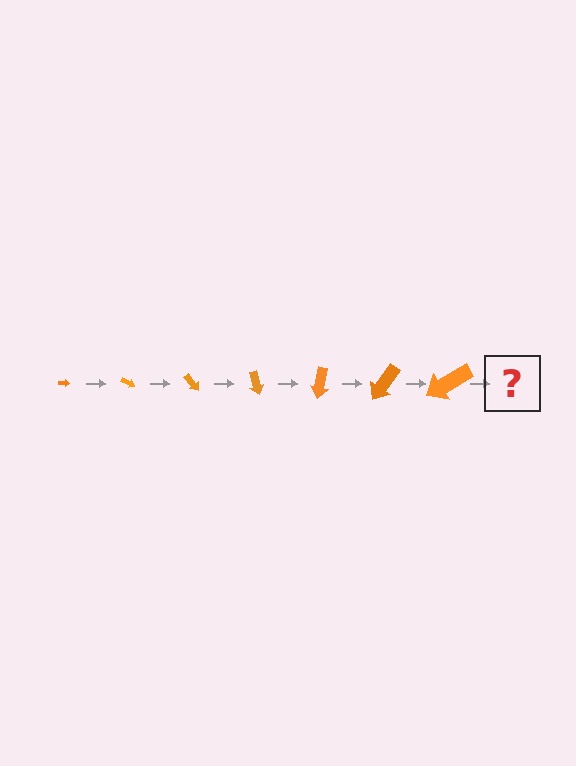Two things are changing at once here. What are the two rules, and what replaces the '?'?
The two rules are that the arrow grows larger each step and it rotates 25 degrees each step. The '?' should be an arrow, larger than the previous one and rotated 175 degrees from the start.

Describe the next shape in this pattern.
It should be an arrow, larger than the previous one and rotated 175 degrees from the start.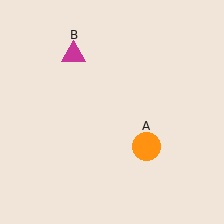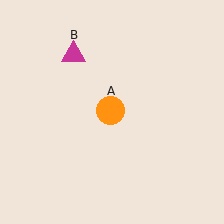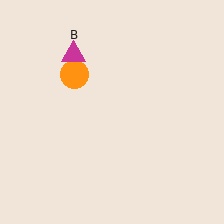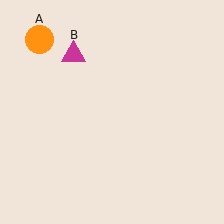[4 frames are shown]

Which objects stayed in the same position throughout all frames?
Magenta triangle (object B) remained stationary.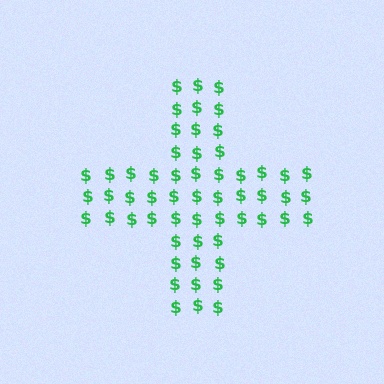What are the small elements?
The small elements are dollar signs.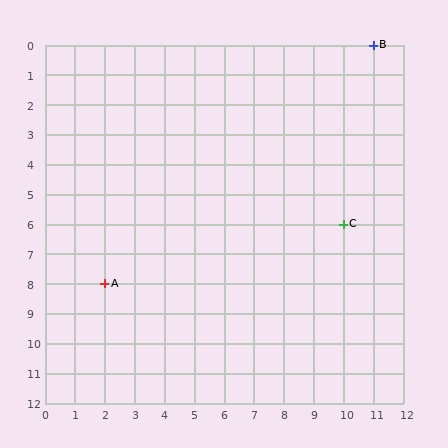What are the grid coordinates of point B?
Point B is at grid coordinates (11, 0).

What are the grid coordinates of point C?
Point C is at grid coordinates (10, 6).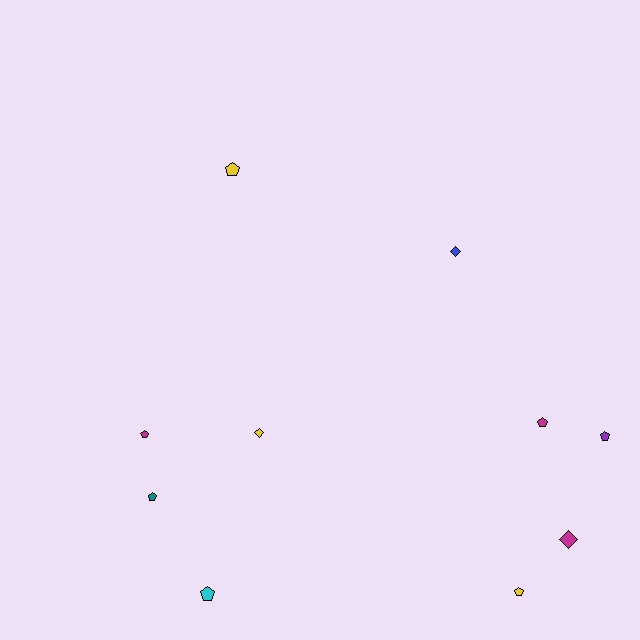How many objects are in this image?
There are 10 objects.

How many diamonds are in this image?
There are 3 diamonds.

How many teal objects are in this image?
There is 1 teal object.